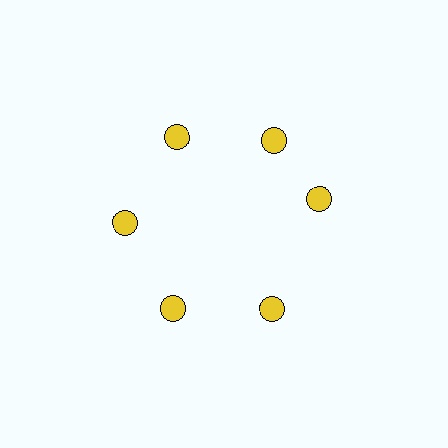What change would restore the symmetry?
The symmetry would be restored by rotating it back into even spacing with its neighbors so that all 6 circles sit at equal angles and equal distance from the center.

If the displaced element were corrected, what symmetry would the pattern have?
It would have 6-fold rotational symmetry — the pattern would map onto itself every 60 degrees.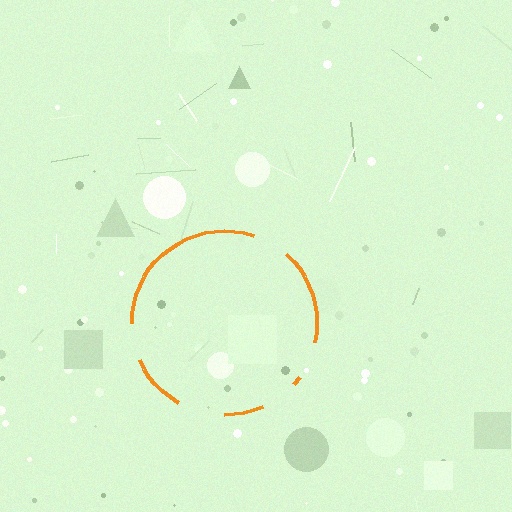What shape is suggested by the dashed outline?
The dashed outline suggests a circle.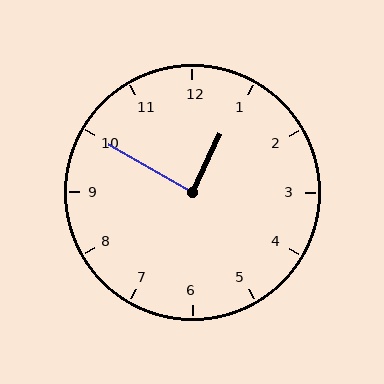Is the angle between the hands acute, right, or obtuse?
It is right.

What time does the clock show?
12:50.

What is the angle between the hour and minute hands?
Approximately 85 degrees.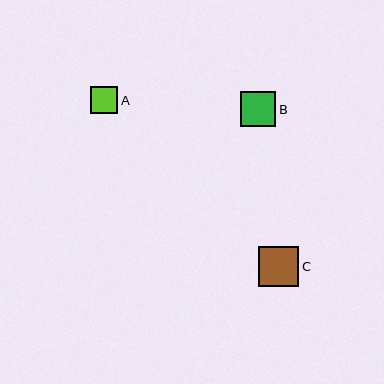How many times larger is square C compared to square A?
Square C is approximately 1.5 times the size of square A.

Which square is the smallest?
Square A is the smallest with a size of approximately 27 pixels.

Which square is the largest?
Square C is the largest with a size of approximately 40 pixels.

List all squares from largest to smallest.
From largest to smallest: C, B, A.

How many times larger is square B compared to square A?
Square B is approximately 1.3 times the size of square A.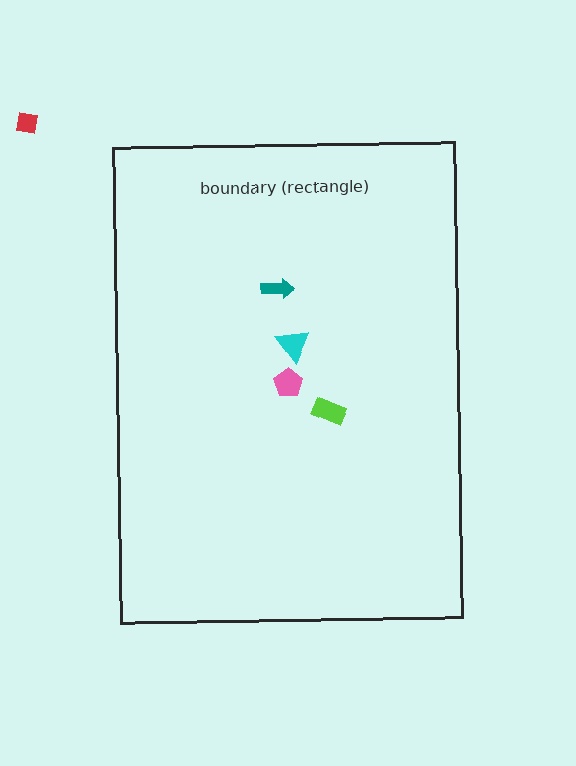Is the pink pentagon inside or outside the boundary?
Inside.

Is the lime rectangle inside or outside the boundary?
Inside.